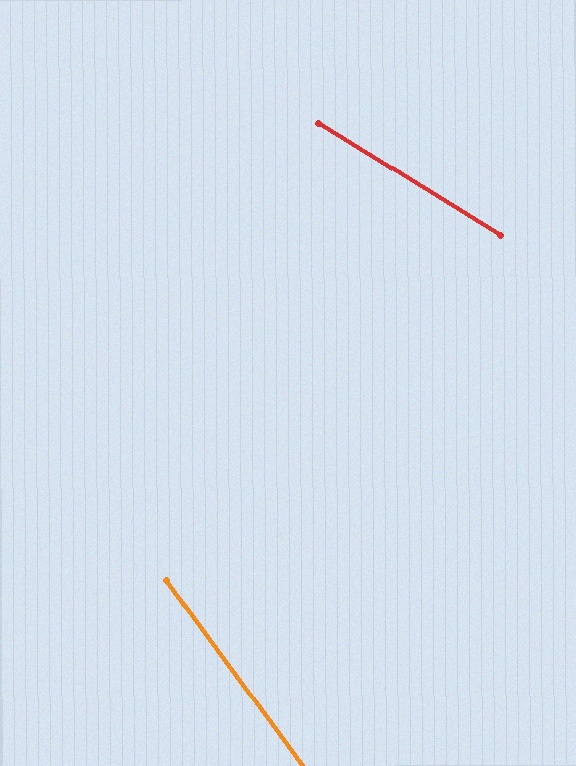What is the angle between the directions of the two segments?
Approximately 22 degrees.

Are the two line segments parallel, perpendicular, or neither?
Neither parallel nor perpendicular — they differ by about 22°.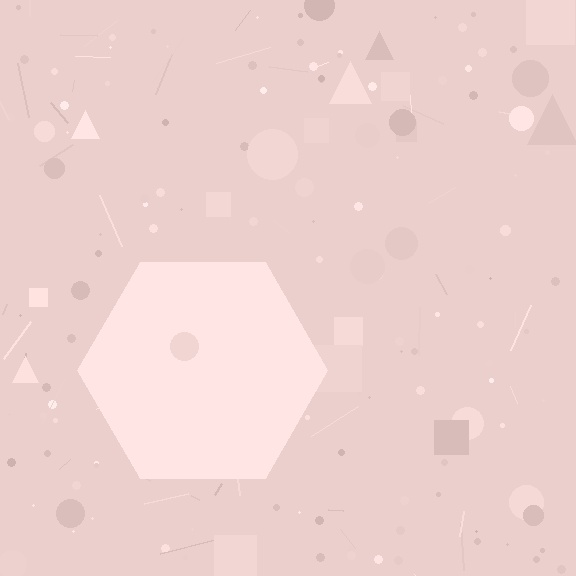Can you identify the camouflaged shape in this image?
The camouflaged shape is a hexagon.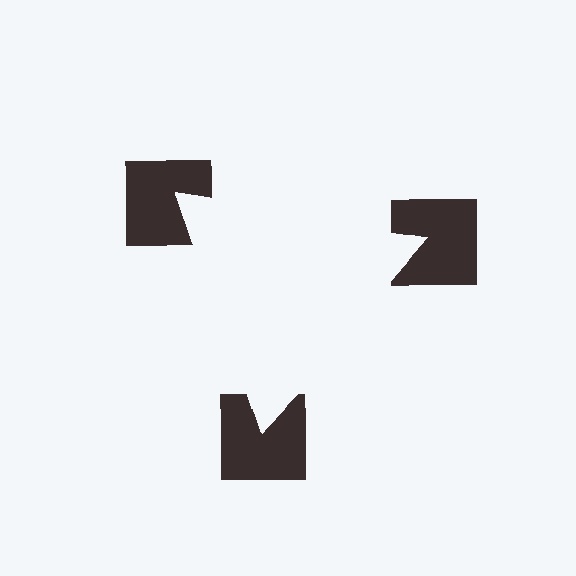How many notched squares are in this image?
There are 3 — one at each vertex of the illusory triangle.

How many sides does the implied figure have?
3 sides.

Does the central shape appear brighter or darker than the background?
It typically appears slightly brighter than the background, even though no actual brightness change is drawn.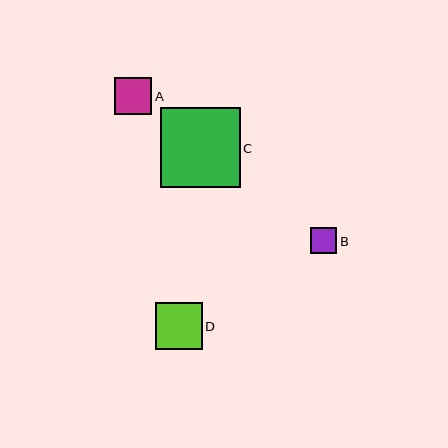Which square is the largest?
Square C is the largest with a size of approximately 80 pixels.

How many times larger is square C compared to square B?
Square C is approximately 3.0 times the size of square B.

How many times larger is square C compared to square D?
Square C is approximately 1.7 times the size of square D.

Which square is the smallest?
Square B is the smallest with a size of approximately 27 pixels.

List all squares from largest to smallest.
From largest to smallest: C, D, A, B.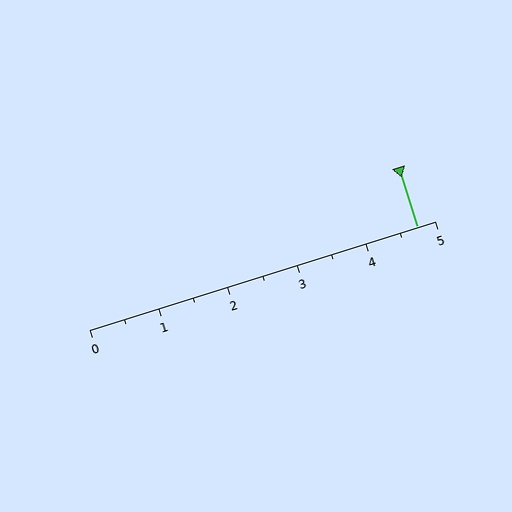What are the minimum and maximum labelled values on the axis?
The axis runs from 0 to 5.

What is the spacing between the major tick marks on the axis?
The major ticks are spaced 1 apart.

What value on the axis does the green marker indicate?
The marker indicates approximately 4.8.